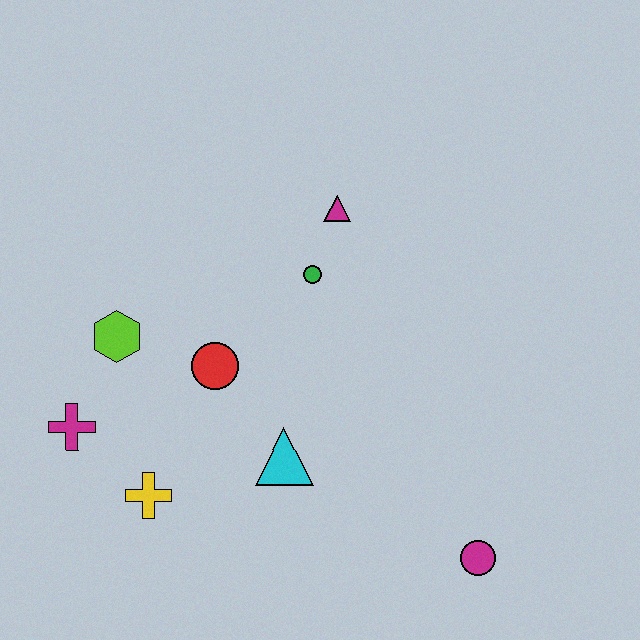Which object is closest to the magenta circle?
The cyan triangle is closest to the magenta circle.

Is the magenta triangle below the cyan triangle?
No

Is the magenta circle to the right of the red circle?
Yes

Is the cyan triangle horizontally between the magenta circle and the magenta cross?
Yes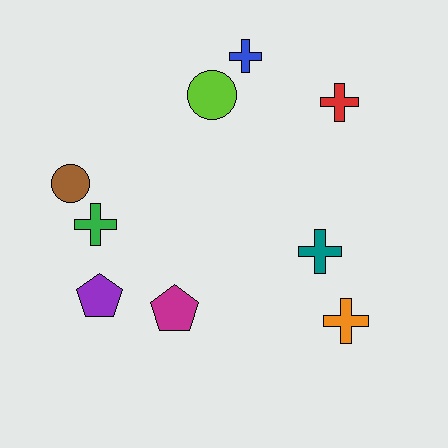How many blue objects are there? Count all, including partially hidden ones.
There is 1 blue object.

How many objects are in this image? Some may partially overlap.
There are 9 objects.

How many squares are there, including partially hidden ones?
There are no squares.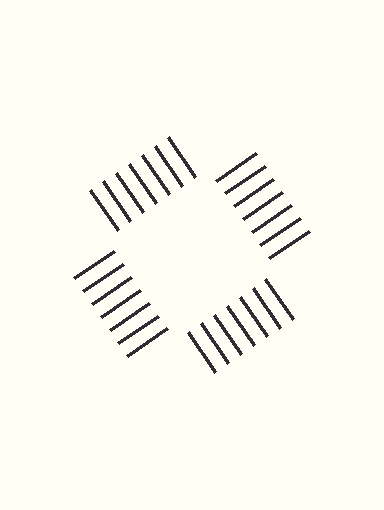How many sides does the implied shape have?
4 sides — the line-ends trace a square.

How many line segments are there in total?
28 — 7 along each of the 4 edges.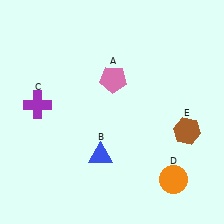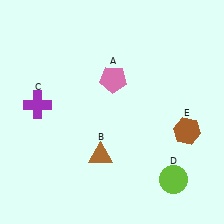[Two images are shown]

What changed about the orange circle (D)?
In Image 1, D is orange. In Image 2, it changed to lime.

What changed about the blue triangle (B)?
In Image 1, B is blue. In Image 2, it changed to brown.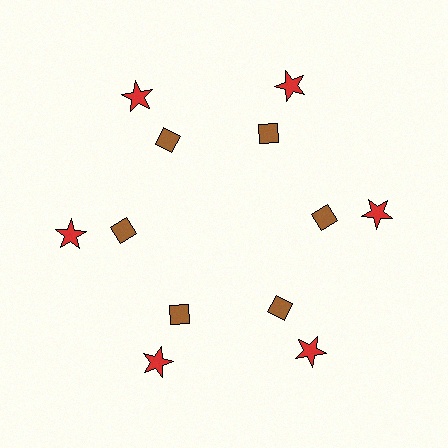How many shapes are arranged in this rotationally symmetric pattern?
There are 12 shapes, arranged in 6 groups of 2.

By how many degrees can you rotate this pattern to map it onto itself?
The pattern maps onto itself every 60 degrees of rotation.